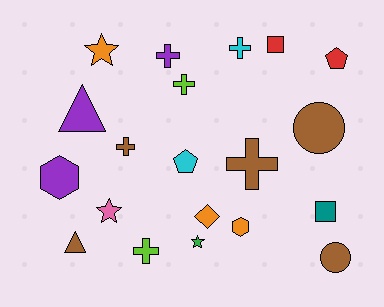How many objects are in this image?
There are 20 objects.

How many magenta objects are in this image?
There are no magenta objects.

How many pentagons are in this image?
There are 2 pentagons.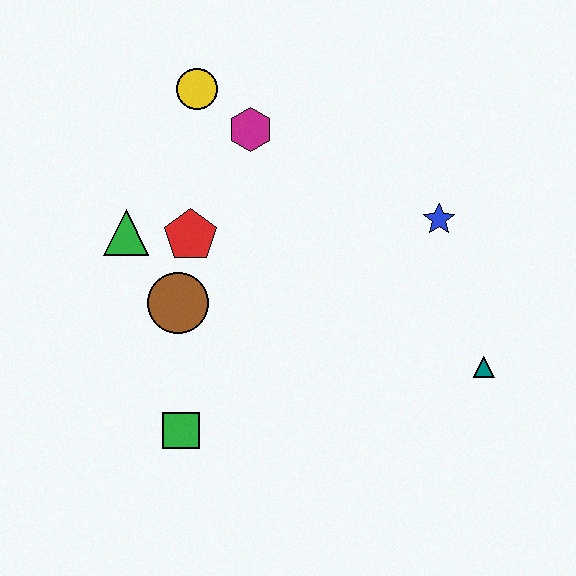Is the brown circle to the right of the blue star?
No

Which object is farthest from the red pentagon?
The teal triangle is farthest from the red pentagon.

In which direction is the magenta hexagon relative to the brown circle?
The magenta hexagon is above the brown circle.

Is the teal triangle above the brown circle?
No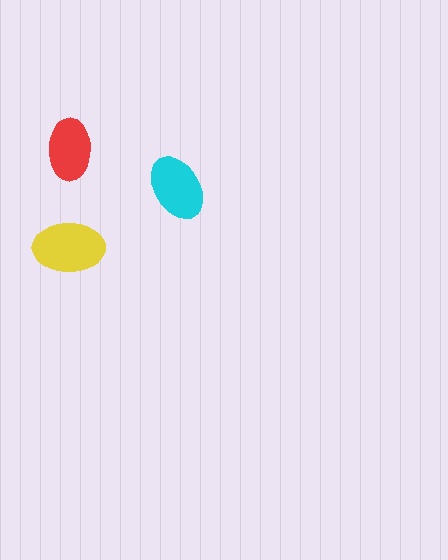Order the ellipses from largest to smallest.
the yellow one, the cyan one, the red one.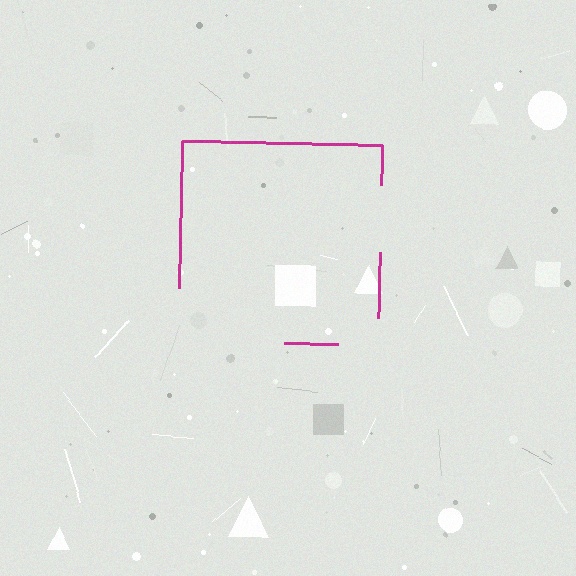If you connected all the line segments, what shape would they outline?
They would outline a square.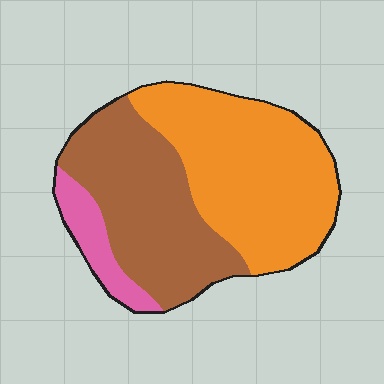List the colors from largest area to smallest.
From largest to smallest: orange, brown, pink.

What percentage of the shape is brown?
Brown takes up between a quarter and a half of the shape.